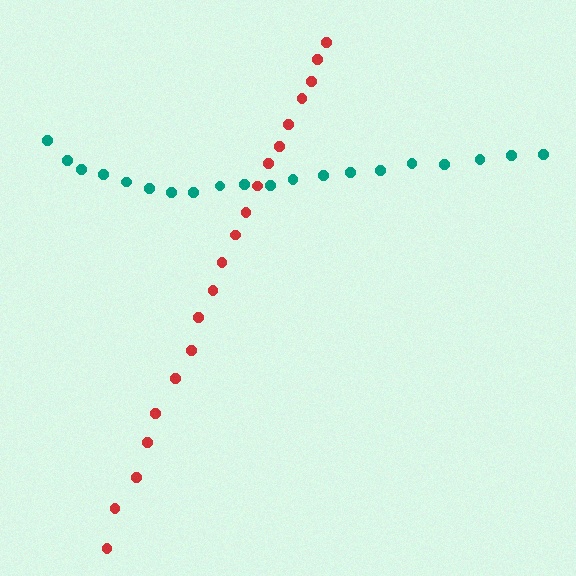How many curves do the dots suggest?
There are 2 distinct paths.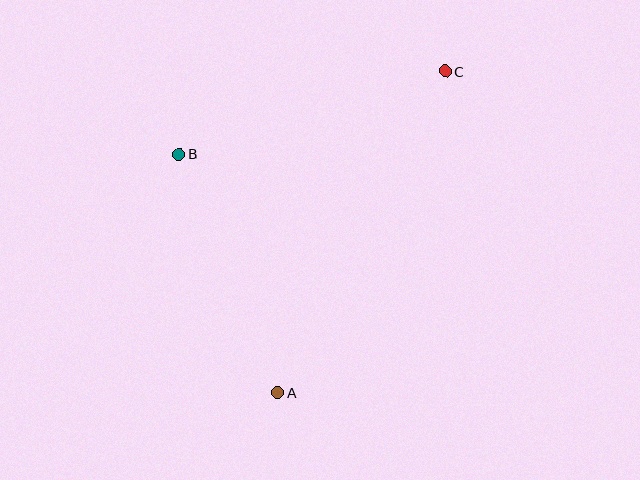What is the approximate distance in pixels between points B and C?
The distance between B and C is approximately 279 pixels.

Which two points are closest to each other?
Points A and B are closest to each other.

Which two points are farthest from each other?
Points A and C are farthest from each other.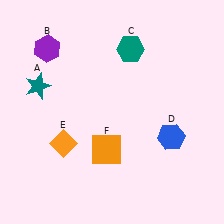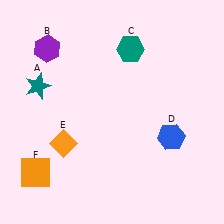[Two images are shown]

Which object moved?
The orange square (F) moved left.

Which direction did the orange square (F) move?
The orange square (F) moved left.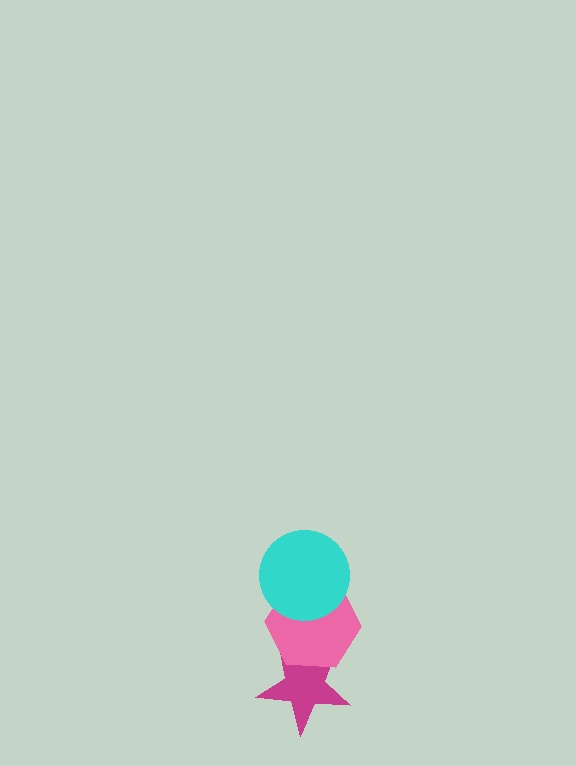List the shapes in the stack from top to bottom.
From top to bottom: the cyan circle, the pink hexagon, the magenta star.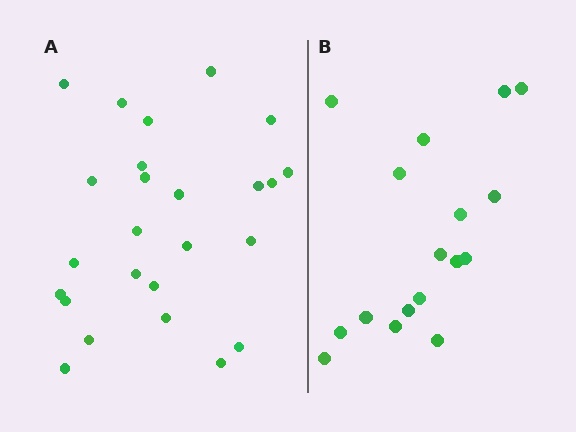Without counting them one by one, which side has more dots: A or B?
Region A (the left region) has more dots.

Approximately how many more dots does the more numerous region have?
Region A has roughly 8 or so more dots than region B.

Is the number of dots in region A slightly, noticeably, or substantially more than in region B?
Region A has substantially more. The ratio is roughly 1.5 to 1.